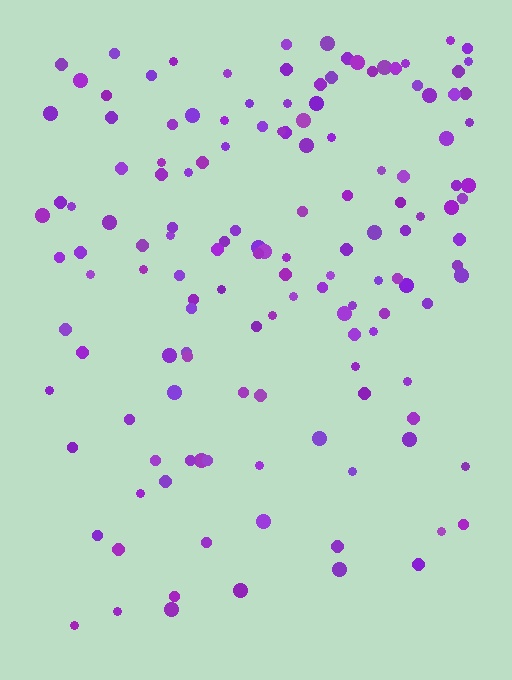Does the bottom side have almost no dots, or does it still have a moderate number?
Still a moderate number, just noticeably fewer than the top.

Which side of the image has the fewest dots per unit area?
The bottom.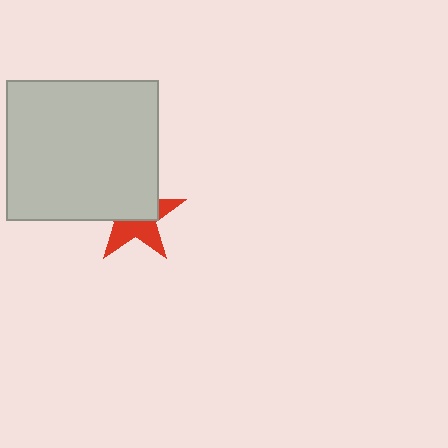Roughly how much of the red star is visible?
About half of it is visible (roughly 46%).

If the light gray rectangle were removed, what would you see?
You would see the complete red star.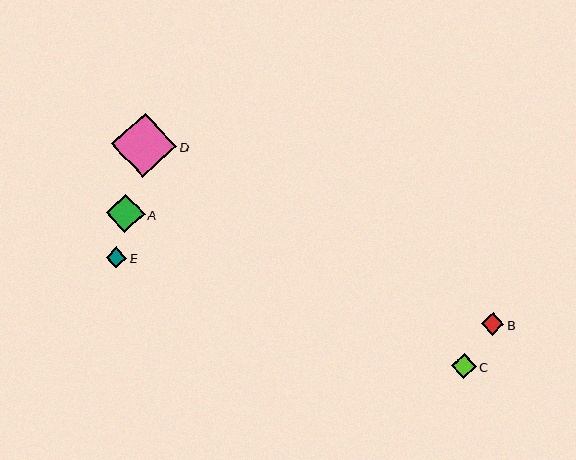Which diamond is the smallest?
Diamond E is the smallest with a size of approximately 20 pixels.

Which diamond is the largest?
Diamond D is the largest with a size of approximately 65 pixels.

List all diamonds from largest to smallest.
From largest to smallest: D, A, C, B, E.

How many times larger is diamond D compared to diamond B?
Diamond D is approximately 2.9 times the size of diamond B.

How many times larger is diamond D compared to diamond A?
Diamond D is approximately 1.7 times the size of diamond A.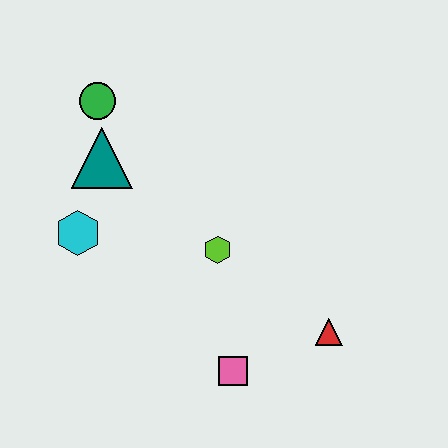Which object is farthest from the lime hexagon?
The green circle is farthest from the lime hexagon.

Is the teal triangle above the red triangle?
Yes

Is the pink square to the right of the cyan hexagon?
Yes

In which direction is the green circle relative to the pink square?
The green circle is above the pink square.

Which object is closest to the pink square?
The red triangle is closest to the pink square.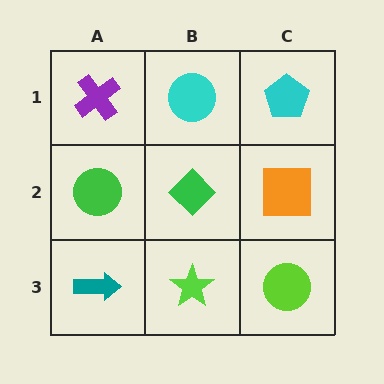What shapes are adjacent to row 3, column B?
A green diamond (row 2, column B), a teal arrow (row 3, column A), a lime circle (row 3, column C).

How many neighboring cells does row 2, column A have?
3.